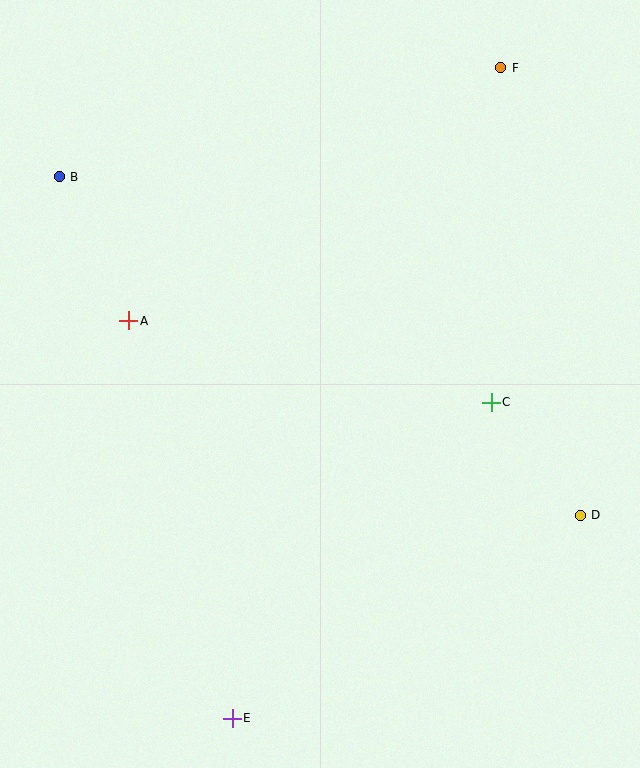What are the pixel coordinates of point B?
Point B is at (59, 177).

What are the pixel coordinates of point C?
Point C is at (491, 402).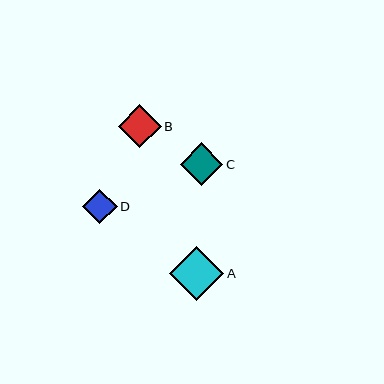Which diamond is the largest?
Diamond A is the largest with a size of approximately 54 pixels.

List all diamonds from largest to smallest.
From largest to smallest: A, B, C, D.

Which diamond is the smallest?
Diamond D is the smallest with a size of approximately 34 pixels.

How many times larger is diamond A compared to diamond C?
Diamond A is approximately 1.3 times the size of diamond C.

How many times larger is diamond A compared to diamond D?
Diamond A is approximately 1.6 times the size of diamond D.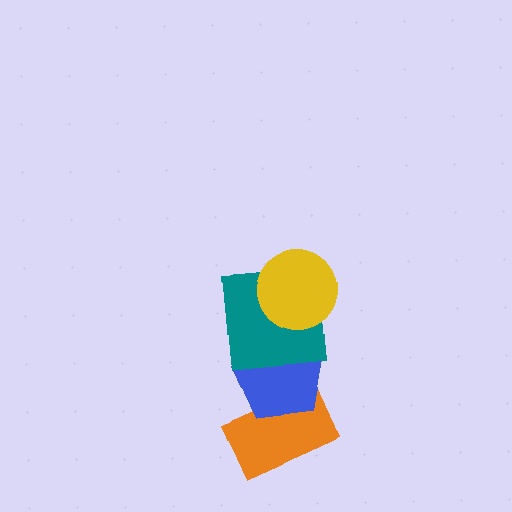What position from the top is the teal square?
The teal square is 2nd from the top.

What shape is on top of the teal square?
The yellow circle is on top of the teal square.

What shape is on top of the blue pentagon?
The teal square is on top of the blue pentagon.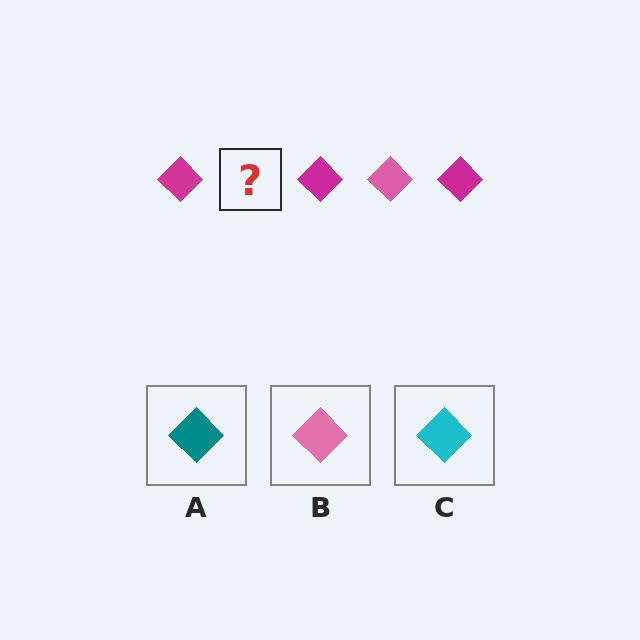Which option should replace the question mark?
Option B.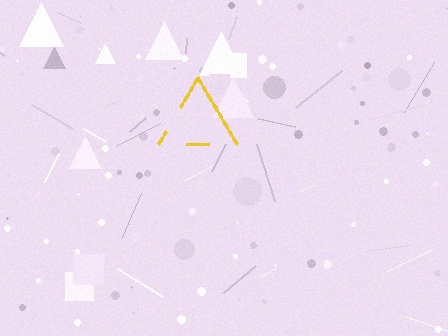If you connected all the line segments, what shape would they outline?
They would outline a triangle.